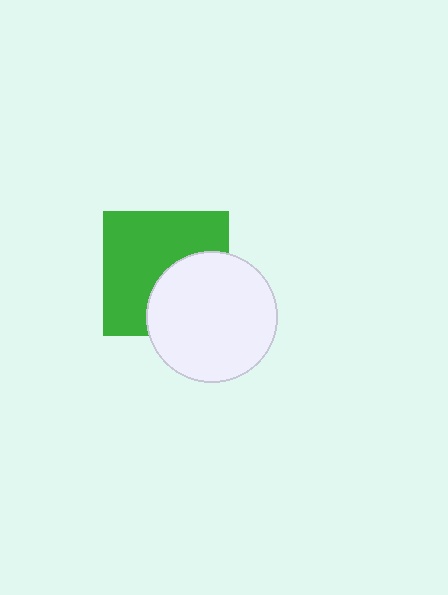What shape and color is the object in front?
The object in front is a white circle.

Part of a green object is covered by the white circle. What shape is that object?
It is a square.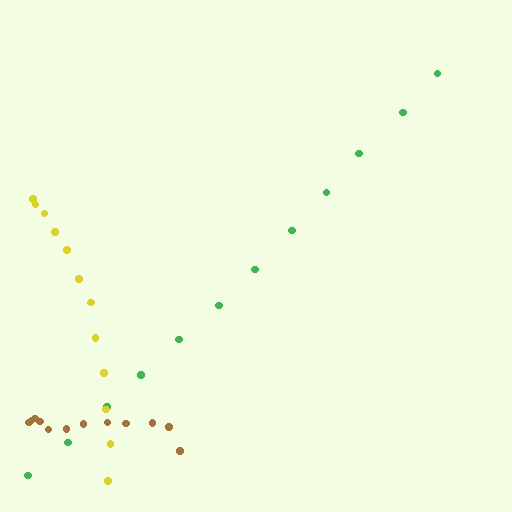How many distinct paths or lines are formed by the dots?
There are 3 distinct paths.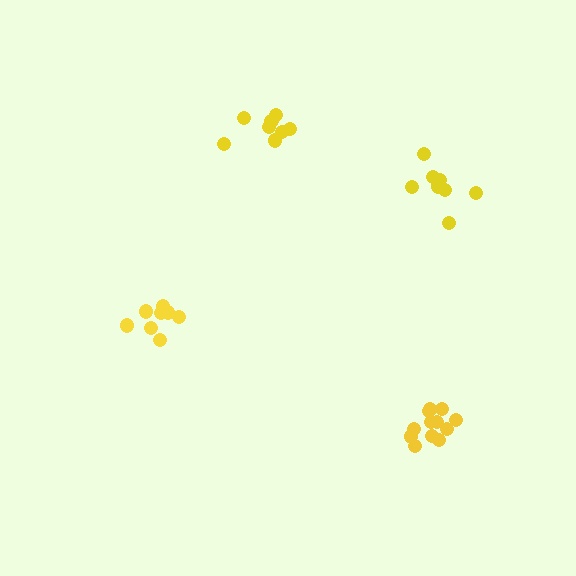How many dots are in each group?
Group 1: 8 dots, Group 2: 12 dots, Group 3: 8 dots, Group 4: 8 dots (36 total).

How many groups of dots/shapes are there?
There are 4 groups.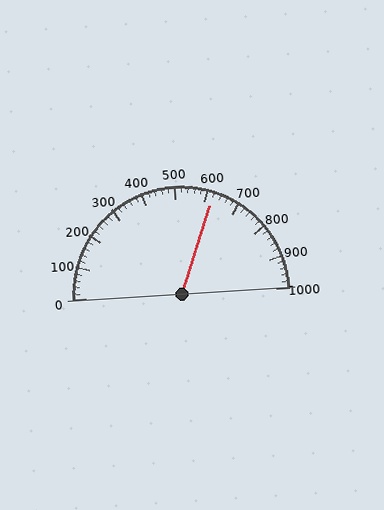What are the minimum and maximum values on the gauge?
The gauge ranges from 0 to 1000.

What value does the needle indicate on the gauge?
The needle indicates approximately 620.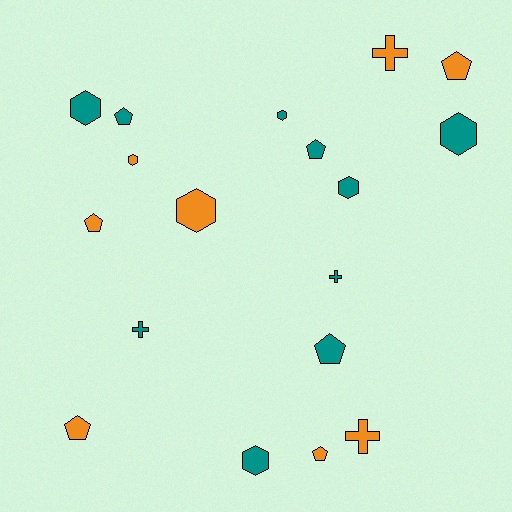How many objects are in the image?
There are 18 objects.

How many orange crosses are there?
There are 2 orange crosses.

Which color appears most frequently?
Teal, with 10 objects.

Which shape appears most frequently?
Pentagon, with 7 objects.